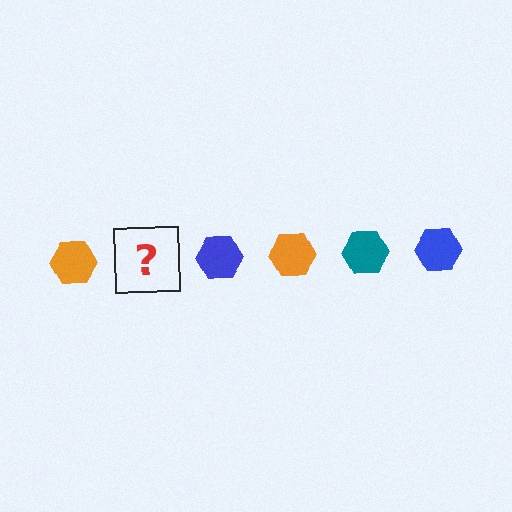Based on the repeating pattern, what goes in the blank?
The blank should be a teal hexagon.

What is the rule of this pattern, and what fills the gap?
The rule is that the pattern cycles through orange, teal, blue hexagons. The gap should be filled with a teal hexagon.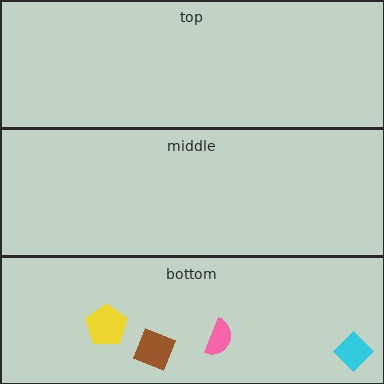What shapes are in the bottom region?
The yellow pentagon, the pink semicircle, the brown square, the cyan diamond.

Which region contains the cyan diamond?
The bottom region.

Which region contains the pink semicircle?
The bottom region.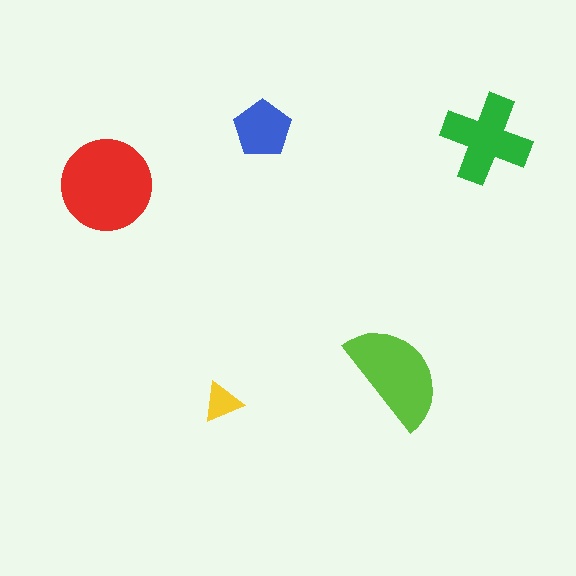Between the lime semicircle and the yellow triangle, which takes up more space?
The lime semicircle.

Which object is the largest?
The red circle.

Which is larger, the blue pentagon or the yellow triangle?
The blue pentagon.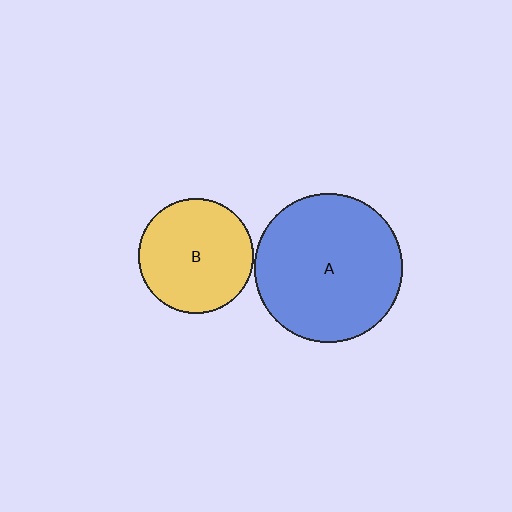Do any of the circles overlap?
No, none of the circles overlap.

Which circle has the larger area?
Circle A (blue).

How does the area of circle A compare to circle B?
Approximately 1.7 times.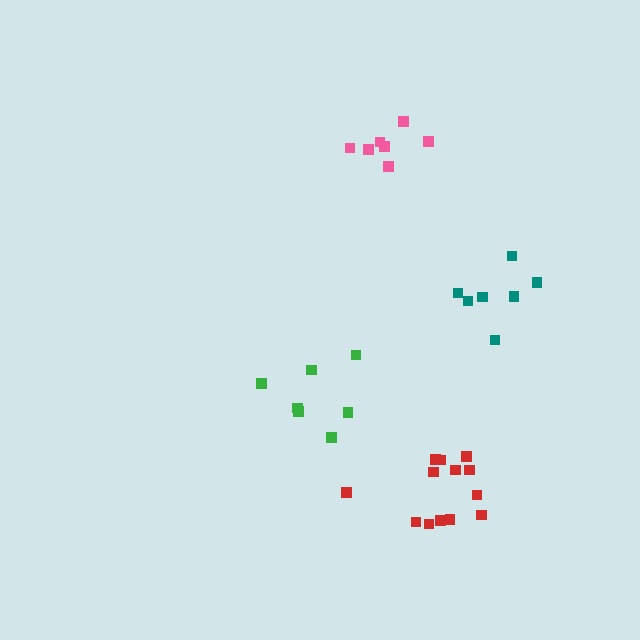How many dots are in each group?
Group 1: 13 dots, Group 2: 7 dots, Group 3: 7 dots, Group 4: 7 dots (34 total).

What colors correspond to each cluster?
The clusters are colored: red, teal, green, pink.